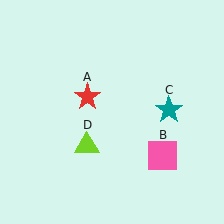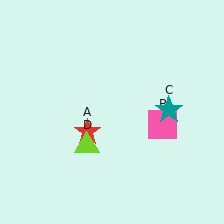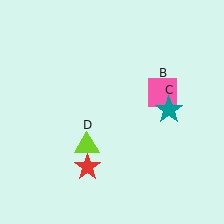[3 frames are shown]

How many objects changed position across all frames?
2 objects changed position: red star (object A), pink square (object B).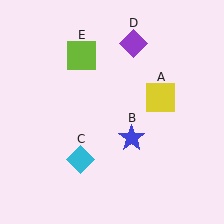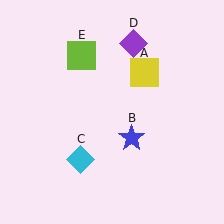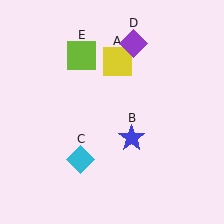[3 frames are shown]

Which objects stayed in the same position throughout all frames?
Blue star (object B) and cyan diamond (object C) and purple diamond (object D) and lime square (object E) remained stationary.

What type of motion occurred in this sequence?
The yellow square (object A) rotated counterclockwise around the center of the scene.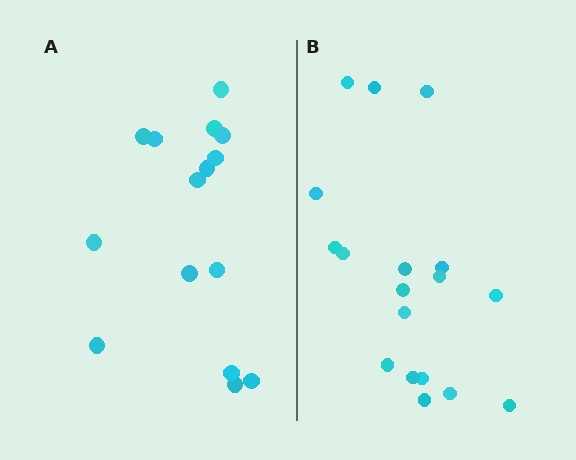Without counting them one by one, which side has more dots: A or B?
Region B (the right region) has more dots.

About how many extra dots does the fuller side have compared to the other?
Region B has just a few more — roughly 2 or 3 more dots than region A.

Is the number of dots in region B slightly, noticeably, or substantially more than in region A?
Region B has only slightly more — the two regions are fairly close. The ratio is roughly 1.2 to 1.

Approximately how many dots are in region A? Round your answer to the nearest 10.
About 20 dots. (The exact count is 15, which rounds to 20.)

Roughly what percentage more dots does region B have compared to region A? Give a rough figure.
About 20% more.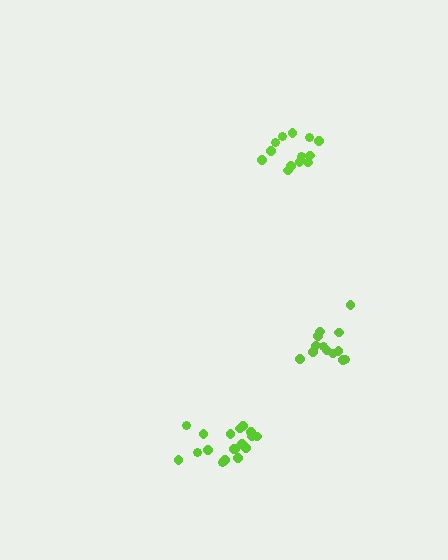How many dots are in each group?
Group 1: 18 dots, Group 2: 13 dots, Group 3: 13 dots (44 total).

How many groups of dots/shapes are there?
There are 3 groups.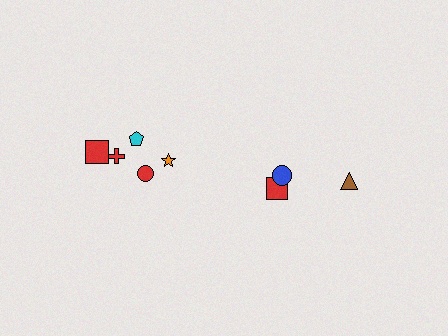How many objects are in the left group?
There are 5 objects.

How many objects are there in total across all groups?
There are 8 objects.